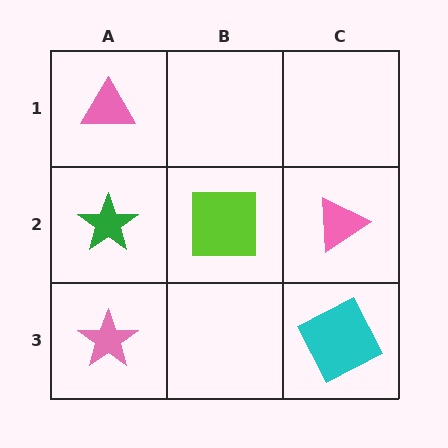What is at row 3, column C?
A cyan square.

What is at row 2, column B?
A lime square.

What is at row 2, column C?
A pink triangle.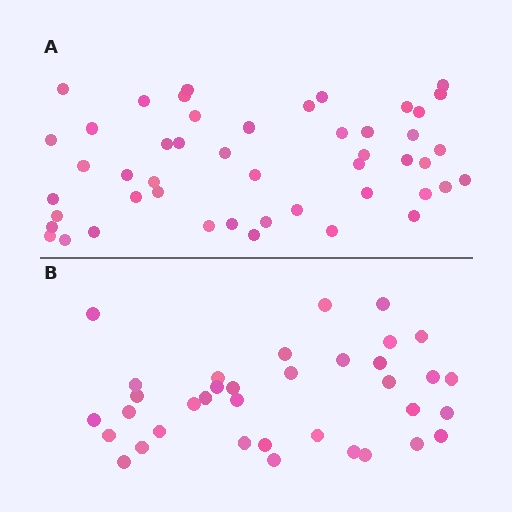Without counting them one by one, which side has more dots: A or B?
Region A (the top region) has more dots.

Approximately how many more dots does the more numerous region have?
Region A has roughly 12 or so more dots than region B.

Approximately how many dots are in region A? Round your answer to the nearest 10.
About 50 dots. (The exact count is 48, which rounds to 50.)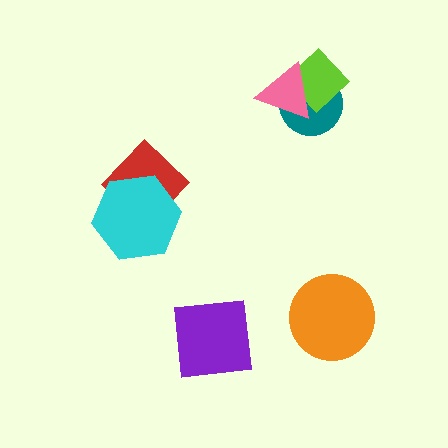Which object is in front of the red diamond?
The cyan hexagon is in front of the red diamond.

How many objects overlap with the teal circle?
2 objects overlap with the teal circle.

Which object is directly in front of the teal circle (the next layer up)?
The lime diamond is directly in front of the teal circle.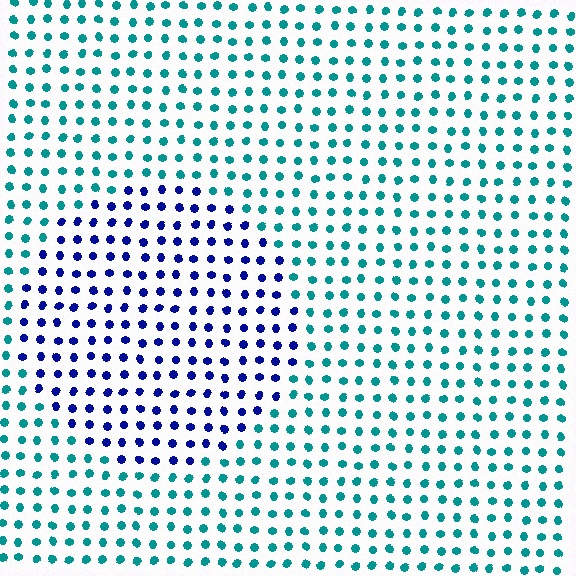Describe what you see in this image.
The image is filled with small teal elements in a uniform arrangement. A circle-shaped region is visible where the elements are tinted to a slightly different hue, forming a subtle color boundary.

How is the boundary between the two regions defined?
The boundary is defined purely by a slight shift in hue (about 57 degrees). Spacing, size, and orientation are identical on both sides.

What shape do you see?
I see a circle.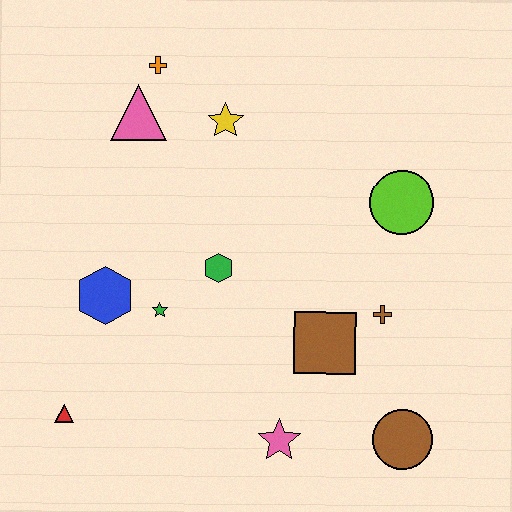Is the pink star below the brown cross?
Yes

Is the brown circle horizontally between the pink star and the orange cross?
No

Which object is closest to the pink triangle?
The orange cross is closest to the pink triangle.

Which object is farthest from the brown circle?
The orange cross is farthest from the brown circle.